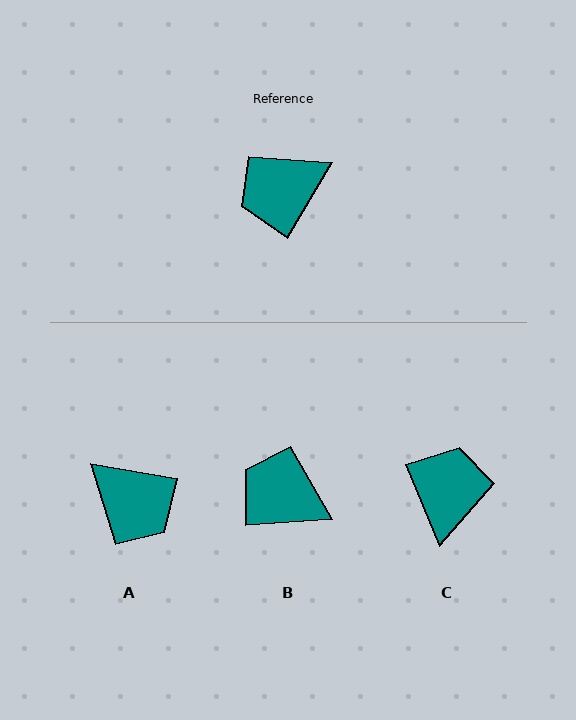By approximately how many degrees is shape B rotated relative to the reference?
Approximately 56 degrees clockwise.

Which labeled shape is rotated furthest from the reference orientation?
C, about 127 degrees away.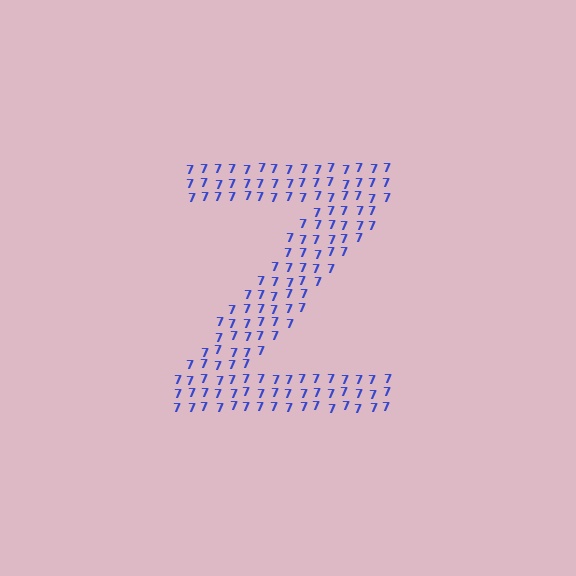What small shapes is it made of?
It is made of small digit 7's.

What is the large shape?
The large shape is the letter Z.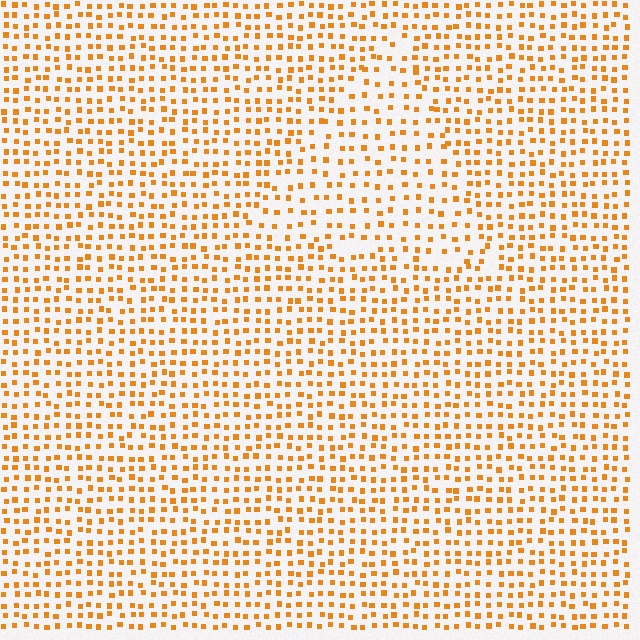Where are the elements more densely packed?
The elements are more densely packed outside the triangle boundary.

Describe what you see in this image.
The image contains small orange elements arranged at two different densities. A triangle-shaped region is visible where the elements are less densely packed than the surrounding area.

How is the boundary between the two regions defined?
The boundary is defined by a change in element density (approximately 1.5x ratio). All elements are the same color, size, and shape.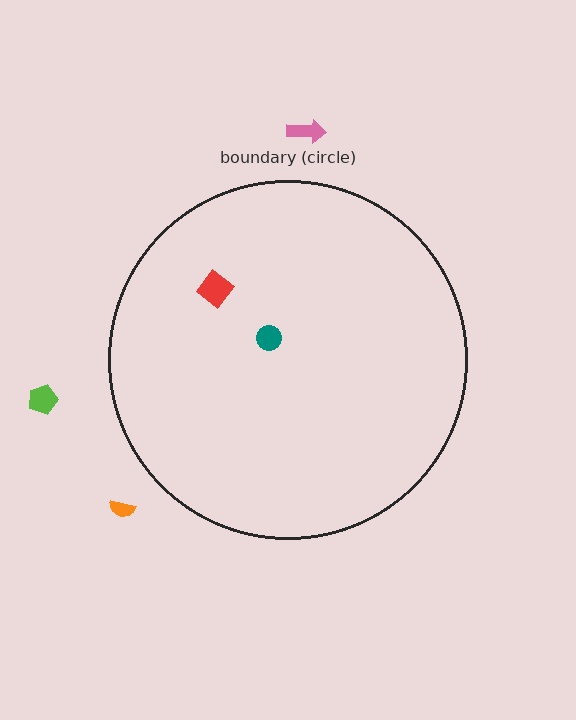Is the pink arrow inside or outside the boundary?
Outside.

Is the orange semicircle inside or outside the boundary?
Outside.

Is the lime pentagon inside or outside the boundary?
Outside.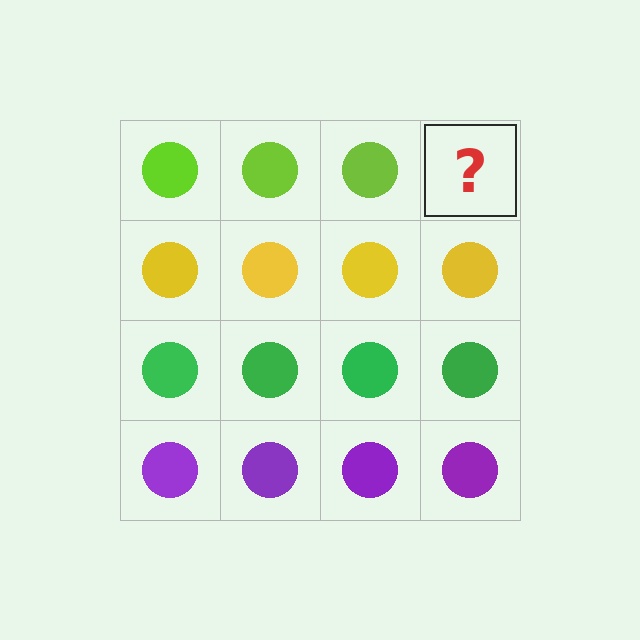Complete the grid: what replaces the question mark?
The question mark should be replaced with a lime circle.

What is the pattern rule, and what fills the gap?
The rule is that each row has a consistent color. The gap should be filled with a lime circle.